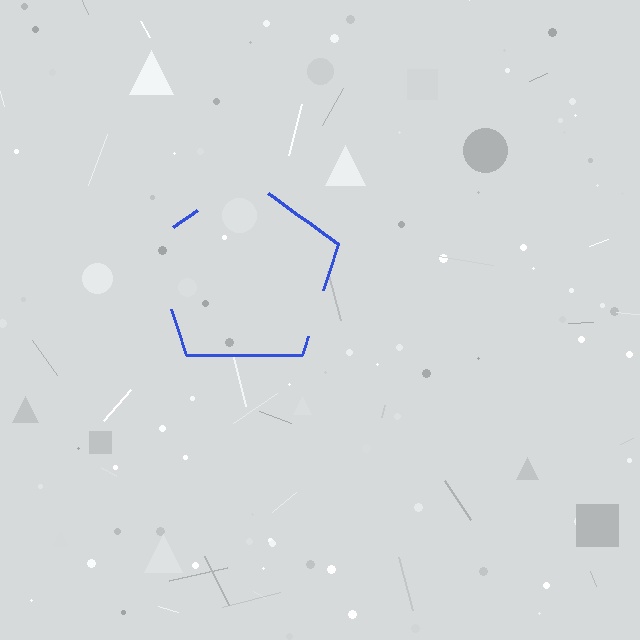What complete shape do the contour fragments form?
The contour fragments form a pentagon.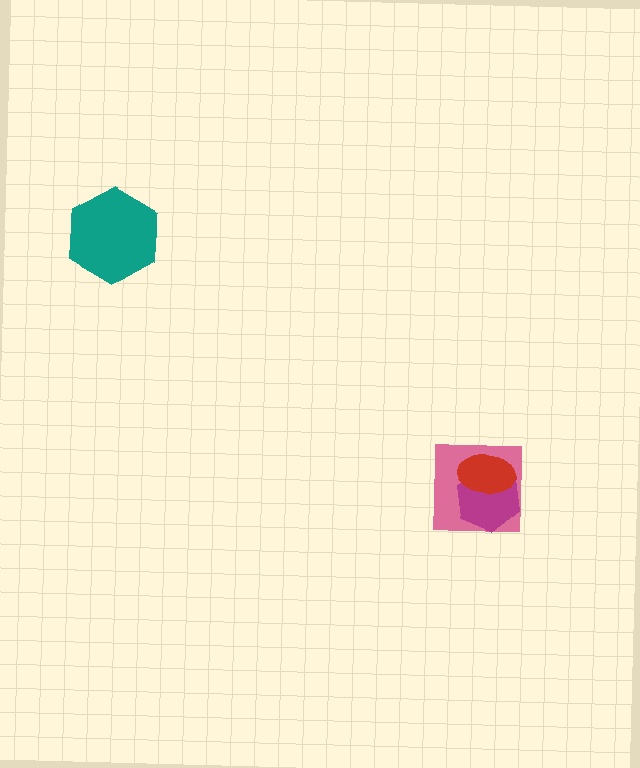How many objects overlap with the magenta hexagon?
2 objects overlap with the magenta hexagon.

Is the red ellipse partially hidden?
No, no other shape covers it.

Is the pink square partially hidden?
Yes, it is partially covered by another shape.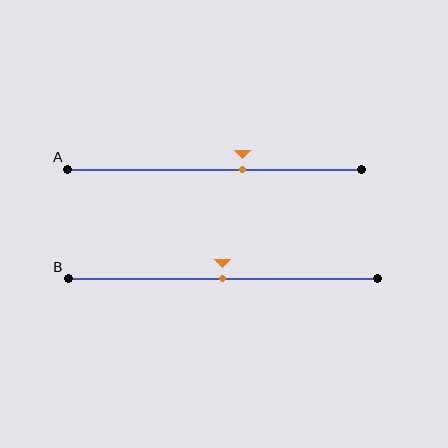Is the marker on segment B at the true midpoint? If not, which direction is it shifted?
Yes, the marker on segment B is at the true midpoint.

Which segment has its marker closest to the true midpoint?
Segment B has its marker closest to the true midpoint.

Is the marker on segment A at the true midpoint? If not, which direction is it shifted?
No, the marker on segment A is shifted to the right by about 9% of the segment length.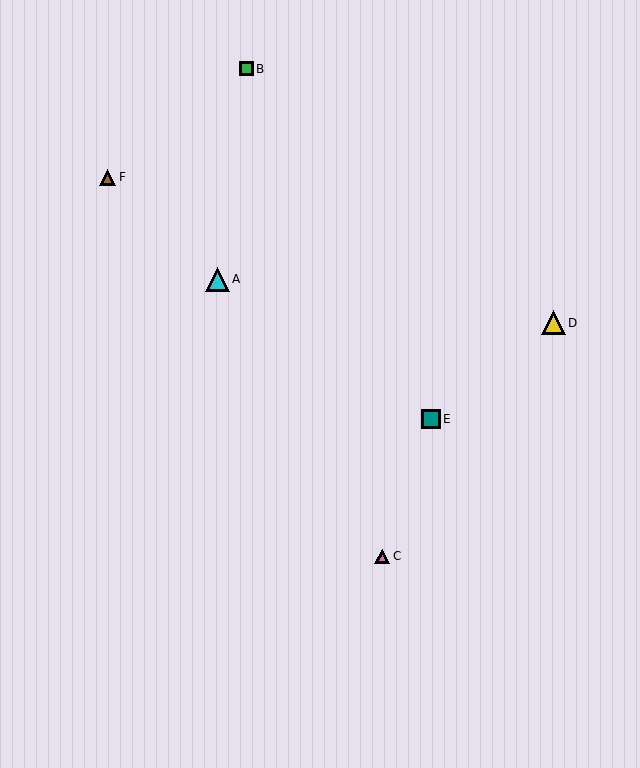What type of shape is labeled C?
Shape C is a pink triangle.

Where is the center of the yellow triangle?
The center of the yellow triangle is at (553, 323).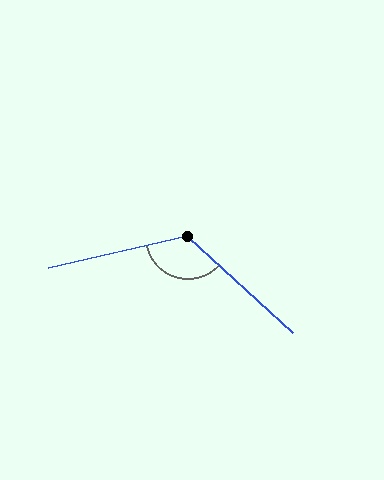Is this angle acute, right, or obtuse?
It is obtuse.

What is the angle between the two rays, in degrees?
Approximately 125 degrees.